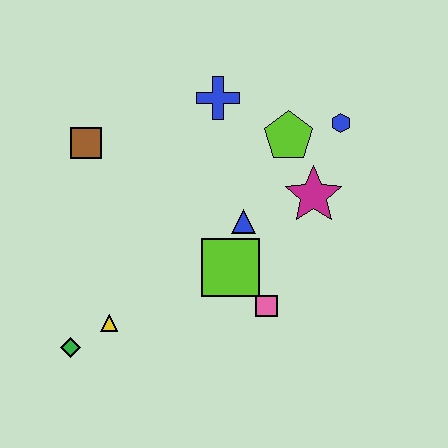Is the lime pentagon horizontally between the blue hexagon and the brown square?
Yes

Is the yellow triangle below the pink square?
Yes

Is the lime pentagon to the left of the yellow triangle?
No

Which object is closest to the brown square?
The blue cross is closest to the brown square.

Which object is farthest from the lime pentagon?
The green diamond is farthest from the lime pentagon.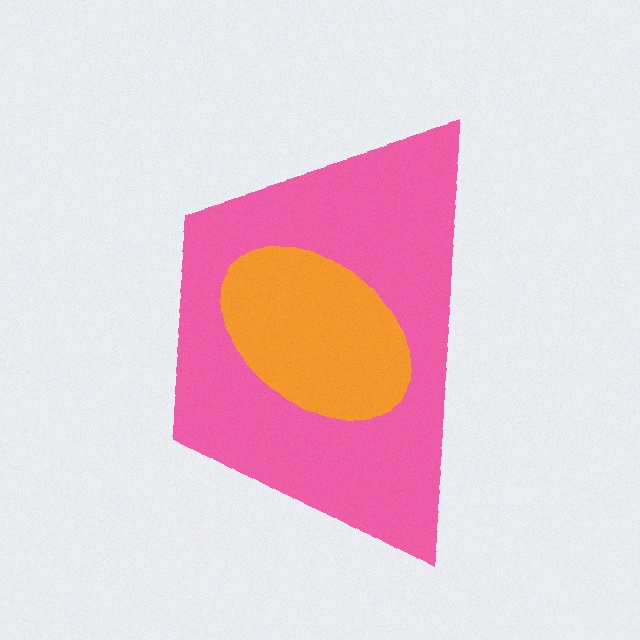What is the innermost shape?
The orange ellipse.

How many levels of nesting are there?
2.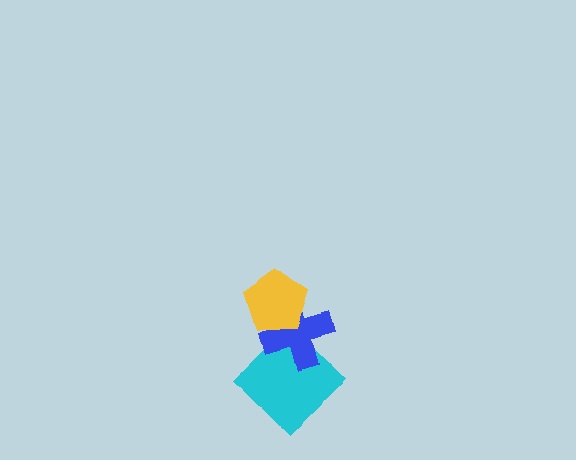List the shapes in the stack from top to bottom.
From top to bottom: the yellow pentagon, the blue cross, the cyan diamond.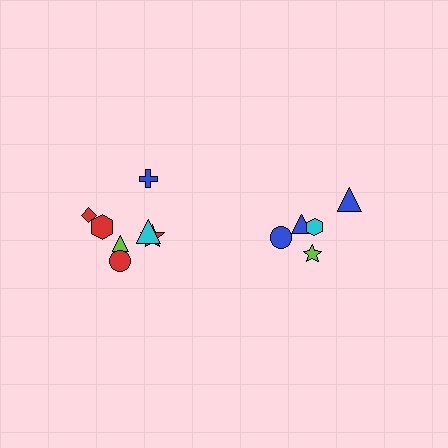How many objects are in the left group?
There are 8 objects.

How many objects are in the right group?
There are 5 objects.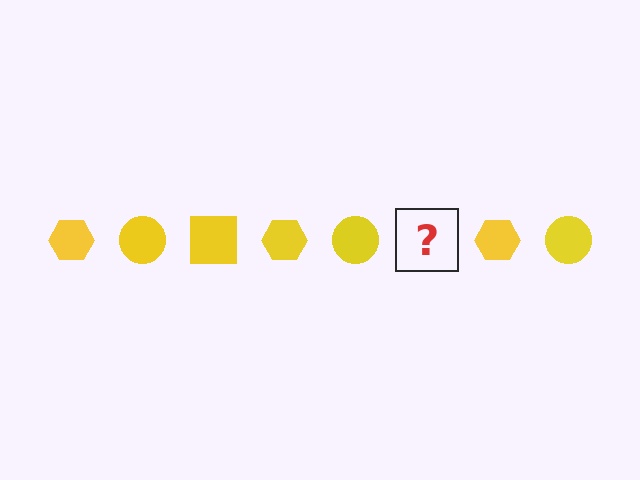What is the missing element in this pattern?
The missing element is a yellow square.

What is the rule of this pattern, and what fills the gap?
The rule is that the pattern cycles through hexagon, circle, square shapes in yellow. The gap should be filled with a yellow square.